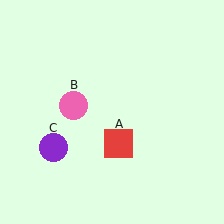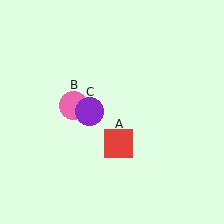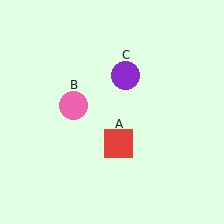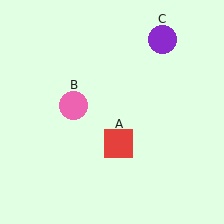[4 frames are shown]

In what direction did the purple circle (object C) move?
The purple circle (object C) moved up and to the right.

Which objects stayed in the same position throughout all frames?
Red square (object A) and pink circle (object B) remained stationary.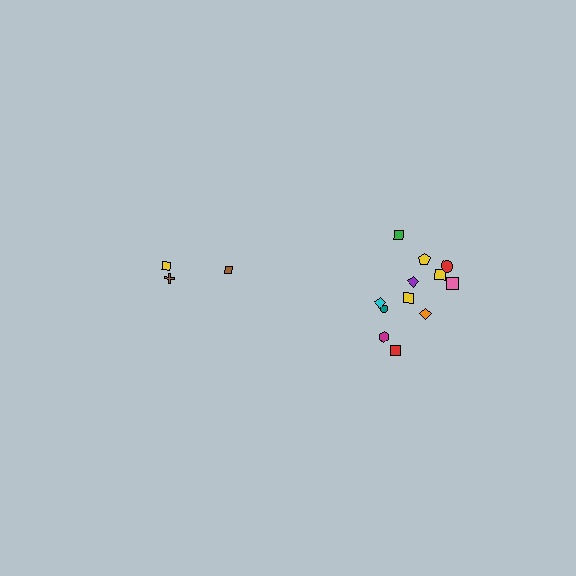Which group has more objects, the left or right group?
The right group.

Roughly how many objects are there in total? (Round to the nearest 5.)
Roughly 15 objects in total.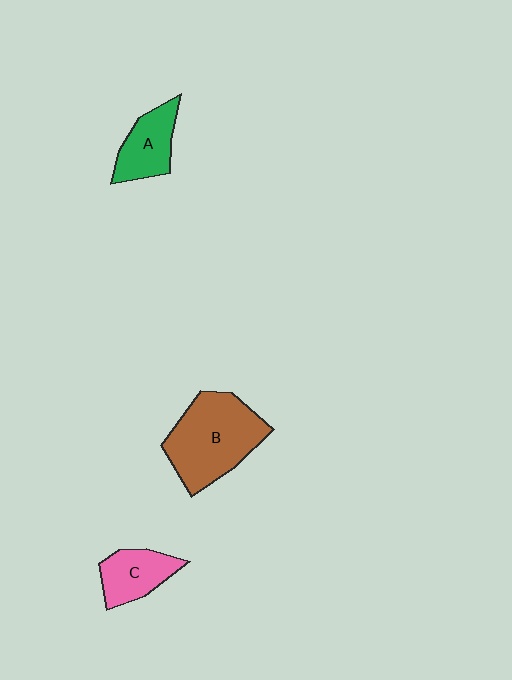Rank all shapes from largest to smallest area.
From largest to smallest: B (brown), A (green), C (pink).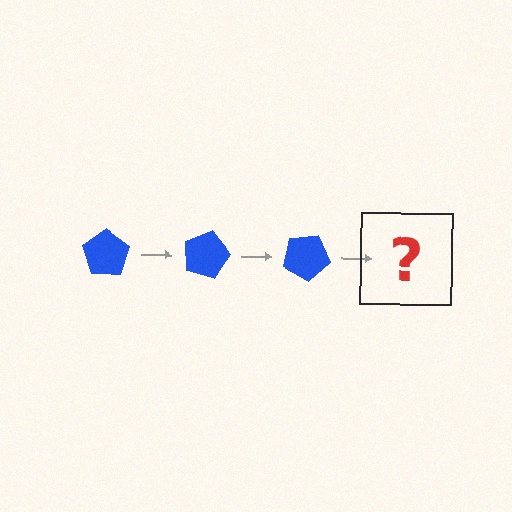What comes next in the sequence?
The next element should be a blue pentagon rotated 45 degrees.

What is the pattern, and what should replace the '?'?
The pattern is that the pentagon rotates 15 degrees each step. The '?' should be a blue pentagon rotated 45 degrees.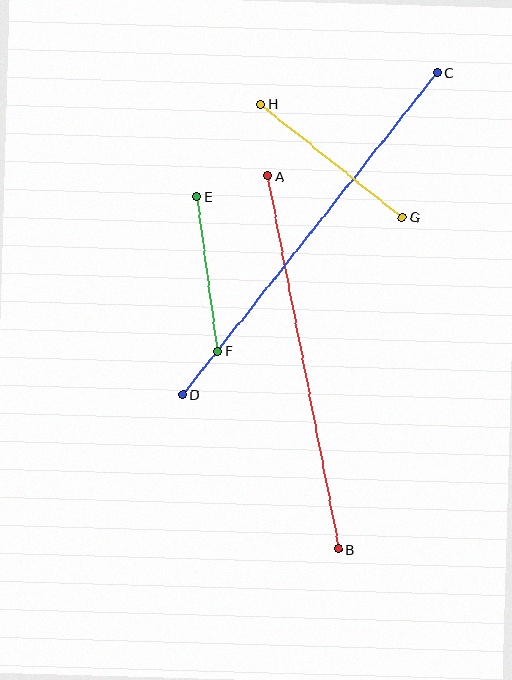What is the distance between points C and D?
The distance is approximately 410 pixels.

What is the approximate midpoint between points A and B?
The midpoint is at approximately (303, 363) pixels.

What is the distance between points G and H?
The distance is approximately 181 pixels.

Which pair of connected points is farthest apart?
Points C and D are farthest apart.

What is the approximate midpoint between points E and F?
The midpoint is at approximately (207, 274) pixels.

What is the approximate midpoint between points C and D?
The midpoint is at approximately (310, 234) pixels.